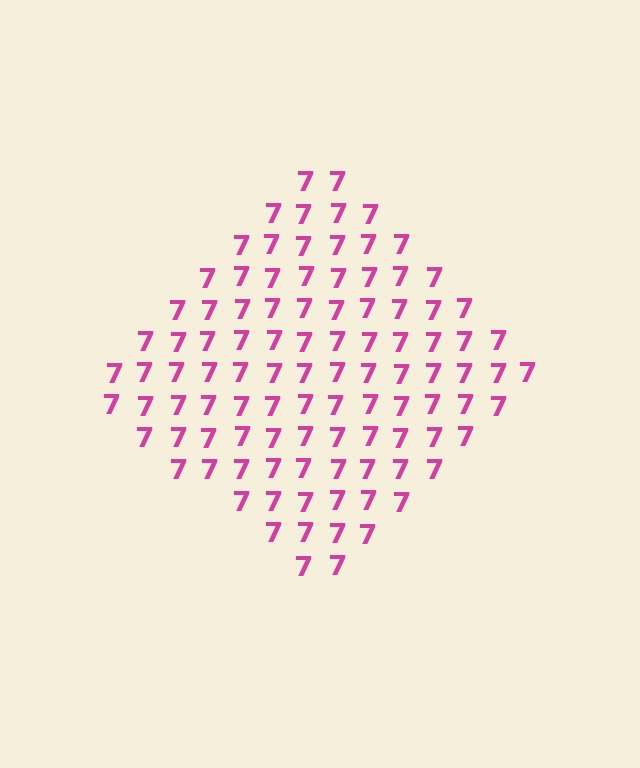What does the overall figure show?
The overall figure shows a diamond.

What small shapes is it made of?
It is made of small digit 7's.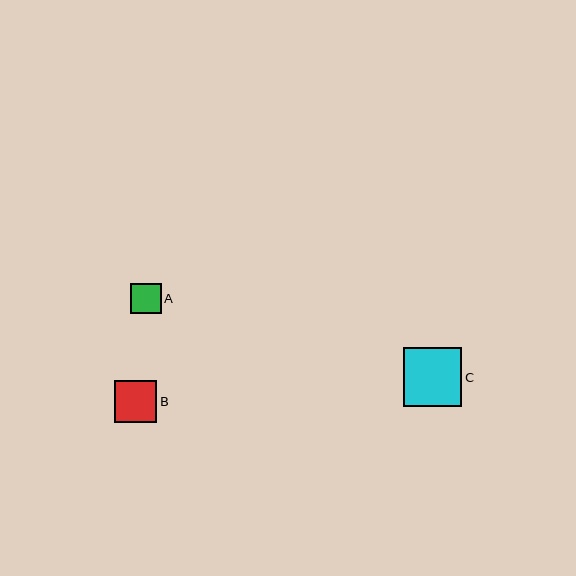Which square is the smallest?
Square A is the smallest with a size of approximately 30 pixels.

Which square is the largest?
Square C is the largest with a size of approximately 59 pixels.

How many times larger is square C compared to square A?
Square C is approximately 1.9 times the size of square A.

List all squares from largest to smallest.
From largest to smallest: C, B, A.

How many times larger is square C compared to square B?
Square C is approximately 1.4 times the size of square B.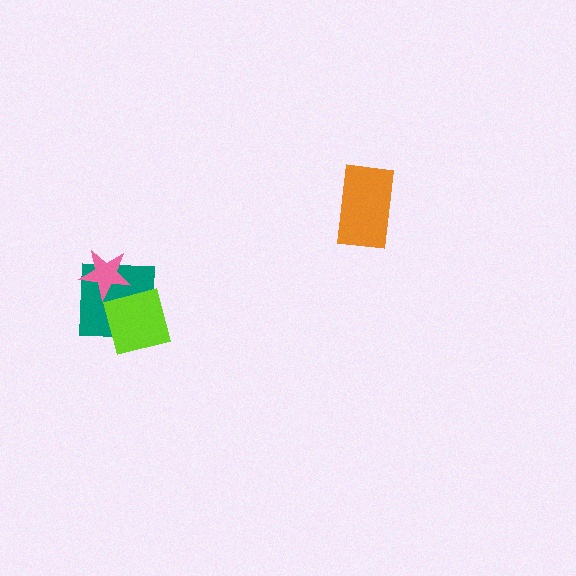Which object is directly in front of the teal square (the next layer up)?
The lime square is directly in front of the teal square.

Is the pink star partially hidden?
No, no other shape covers it.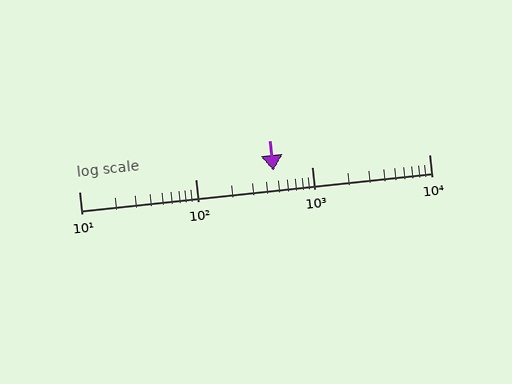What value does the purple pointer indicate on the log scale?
The pointer indicates approximately 460.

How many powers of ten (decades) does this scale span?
The scale spans 3 decades, from 10 to 10000.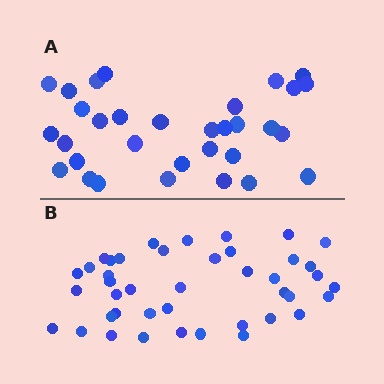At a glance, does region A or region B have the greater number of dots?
Region B (the bottom region) has more dots.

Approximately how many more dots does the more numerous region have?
Region B has roughly 10 or so more dots than region A.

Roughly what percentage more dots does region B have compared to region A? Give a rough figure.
About 30% more.